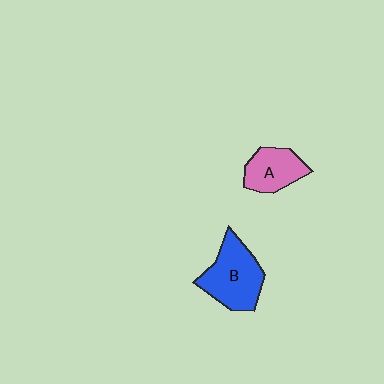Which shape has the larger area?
Shape B (blue).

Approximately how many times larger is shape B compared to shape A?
Approximately 1.5 times.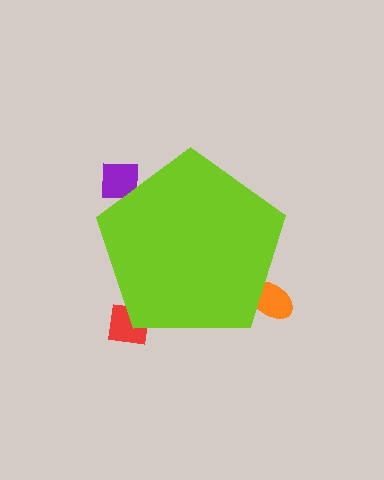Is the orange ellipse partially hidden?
Yes, the orange ellipse is partially hidden behind the lime pentagon.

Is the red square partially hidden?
Yes, the red square is partially hidden behind the lime pentagon.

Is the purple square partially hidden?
Yes, the purple square is partially hidden behind the lime pentagon.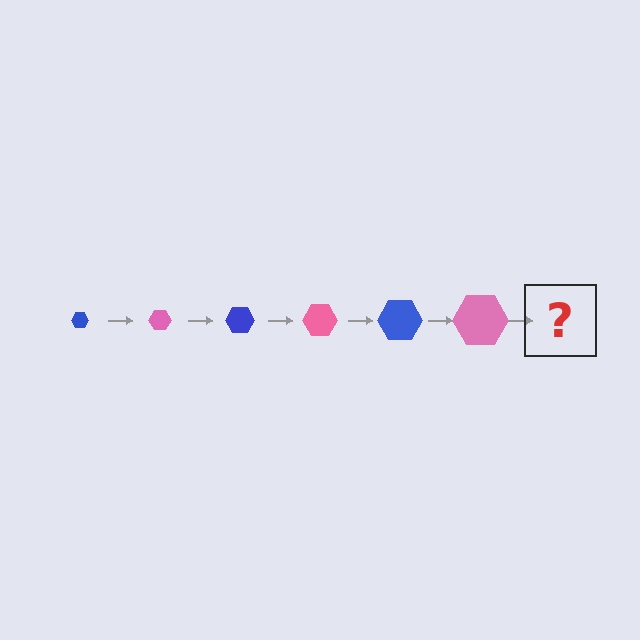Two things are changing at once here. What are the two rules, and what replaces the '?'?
The two rules are that the hexagon grows larger each step and the color cycles through blue and pink. The '?' should be a blue hexagon, larger than the previous one.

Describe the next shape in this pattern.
It should be a blue hexagon, larger than the previous one.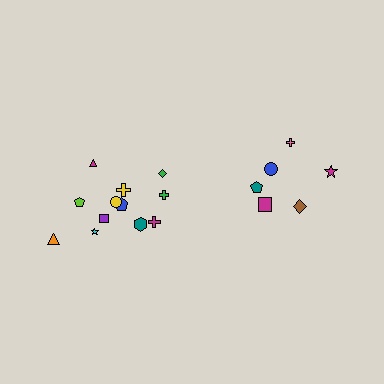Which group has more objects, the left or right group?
The left group.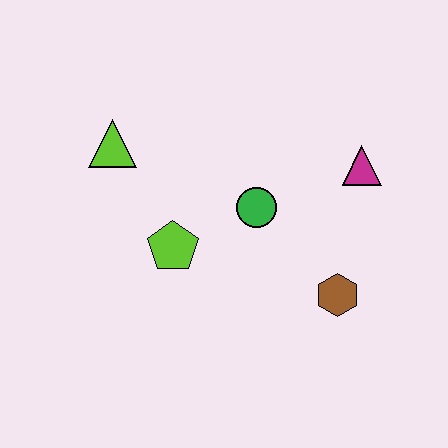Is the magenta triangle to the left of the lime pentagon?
No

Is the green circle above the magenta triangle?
No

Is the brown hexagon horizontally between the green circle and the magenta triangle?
Yes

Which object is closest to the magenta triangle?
The green circle is closest to the magenta triangle.